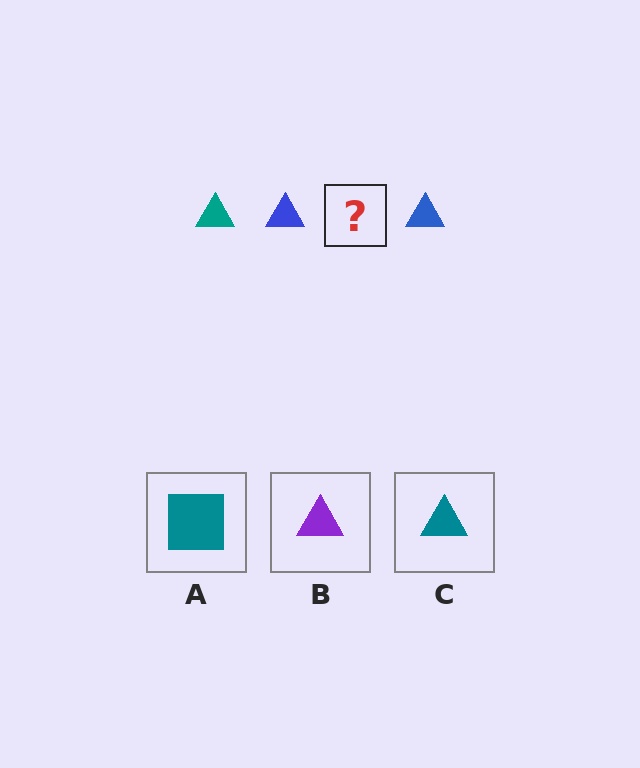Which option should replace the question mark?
Option C.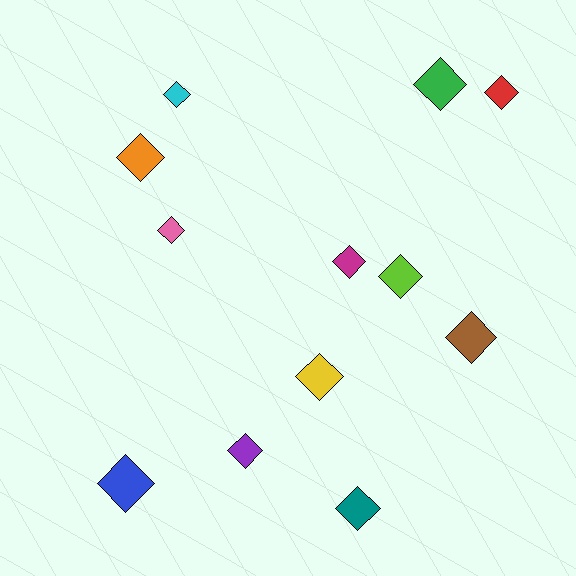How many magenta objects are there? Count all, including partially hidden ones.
There is 1 magenta object.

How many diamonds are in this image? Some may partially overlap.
There are 12 diamonds.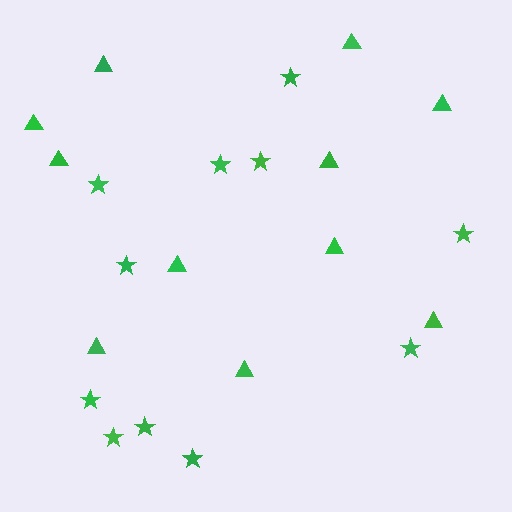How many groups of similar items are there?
There are 2 groups: one group of stars (11) and one group of triangles (11).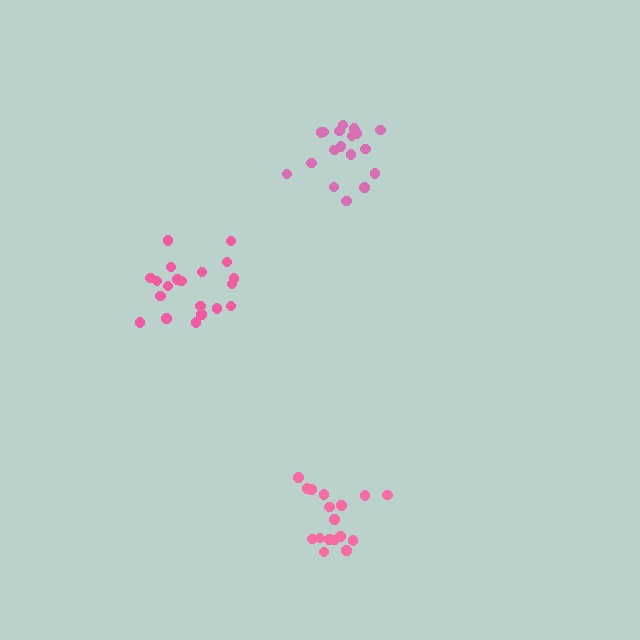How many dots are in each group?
Group 1: 20 dots, Group 2: 19 dots, Group 3: 17 dots (56 total).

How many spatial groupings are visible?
There are 3 spatial groupings.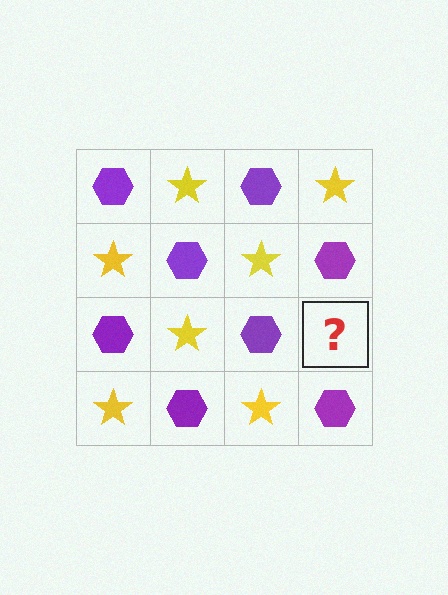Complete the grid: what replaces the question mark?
The question mark should be replaced with a yellow star.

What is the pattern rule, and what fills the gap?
The rule is that it alternates purple hexagon and yellow star in a checkerboard pattern. The gap should be filled with a yellow star.